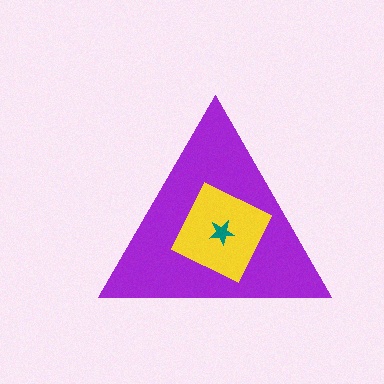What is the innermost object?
The teal star.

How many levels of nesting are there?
3.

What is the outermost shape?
The purple triangle.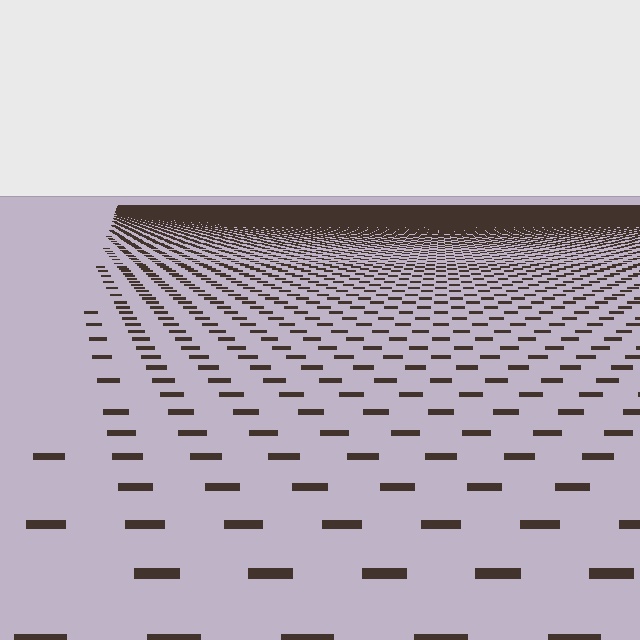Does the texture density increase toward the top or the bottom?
Density increases toward the top.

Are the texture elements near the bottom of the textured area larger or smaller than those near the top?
Larger. Near the bottom, elements are closer to the viewer and appear at a bigger on-screen size.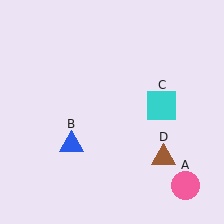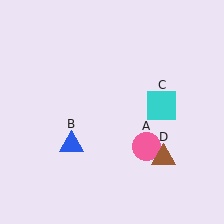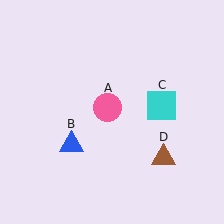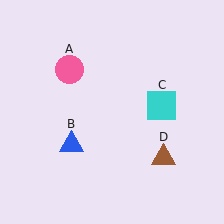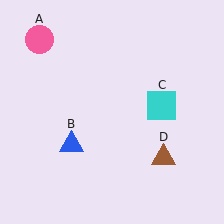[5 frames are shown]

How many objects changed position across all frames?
1 object changed position: pink circle (object A).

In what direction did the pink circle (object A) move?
The pink circle (object A) moved up and to the left.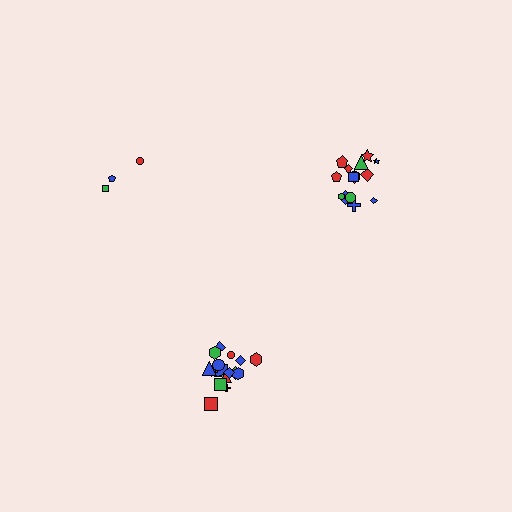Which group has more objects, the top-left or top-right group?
The top-right group.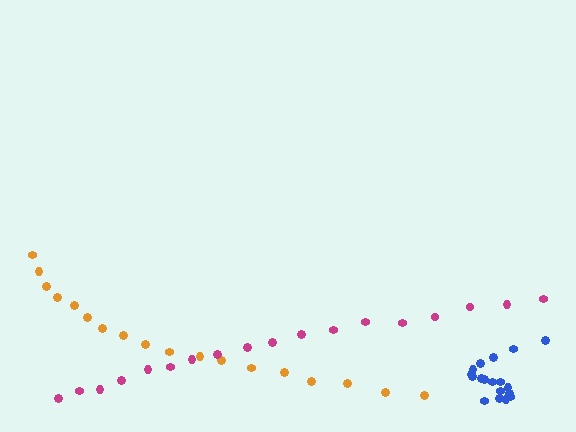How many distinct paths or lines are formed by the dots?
There are 3 distinct paths.